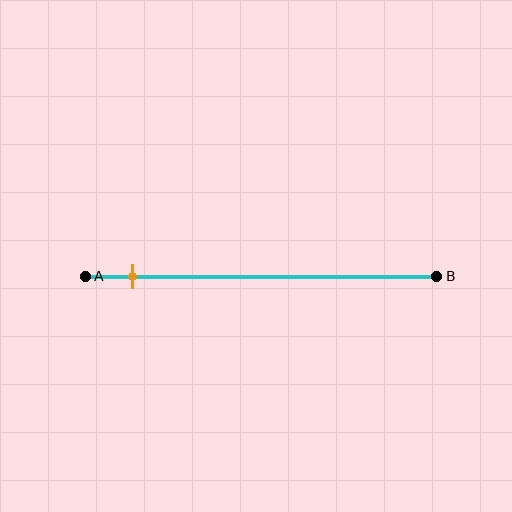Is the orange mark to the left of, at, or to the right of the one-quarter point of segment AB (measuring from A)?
The orange mark is to the left of the one-quarter point of segment AB.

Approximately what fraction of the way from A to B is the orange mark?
The orange mark is approximately 15% of the way from A to B.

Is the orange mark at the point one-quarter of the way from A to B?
No, the mark is at about 15% from A, not at the 25% one-quarter point.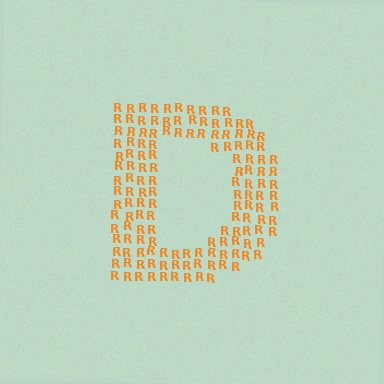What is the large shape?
The large shape is the letter D.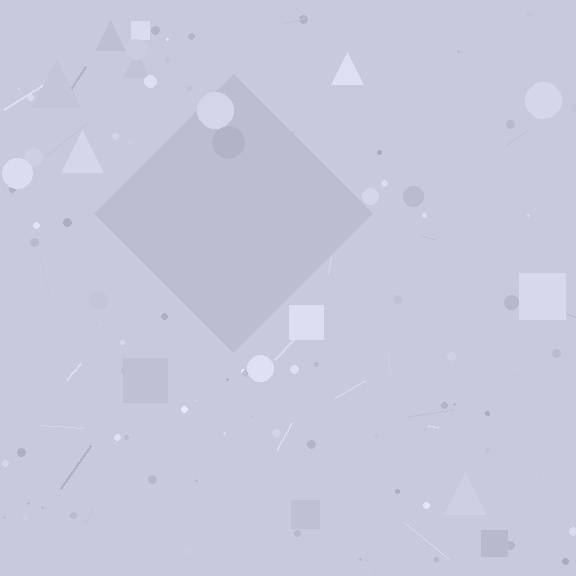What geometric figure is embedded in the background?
A diamond is embedded in the background.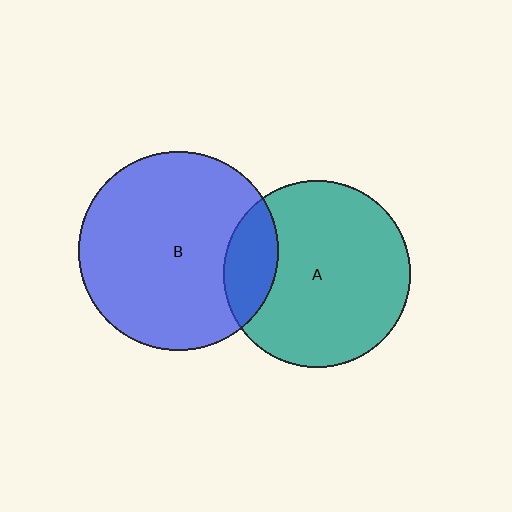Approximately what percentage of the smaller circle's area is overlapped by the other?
Approximately 20%.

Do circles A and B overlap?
Yes.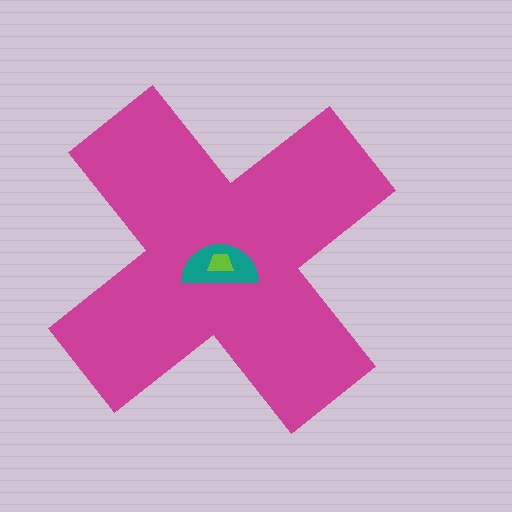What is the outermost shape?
The magenta cross.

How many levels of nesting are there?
3.